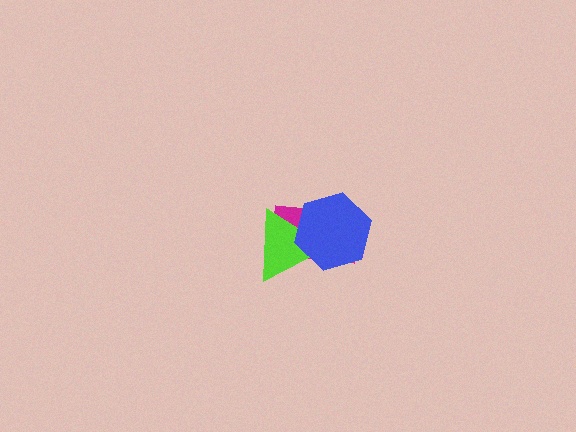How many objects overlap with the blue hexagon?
2 objects overlap with the blue hexagon.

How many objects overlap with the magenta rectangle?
2 objects overlap with the magenta rectangle.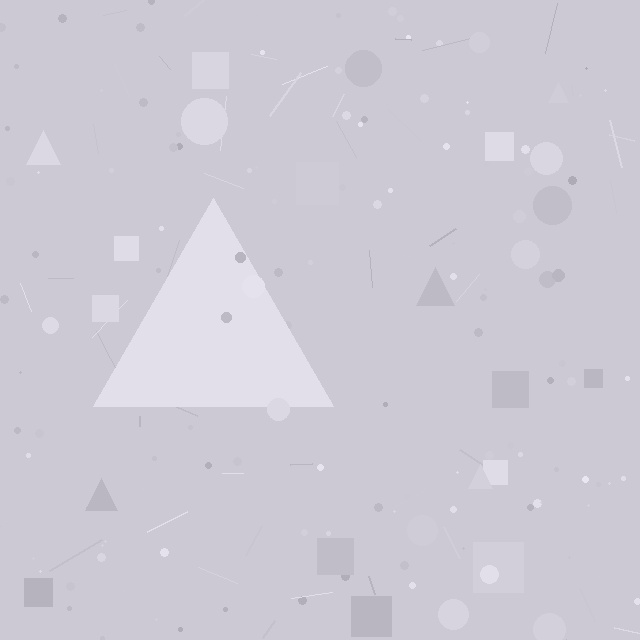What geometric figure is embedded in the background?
A triangle is embedded in the background.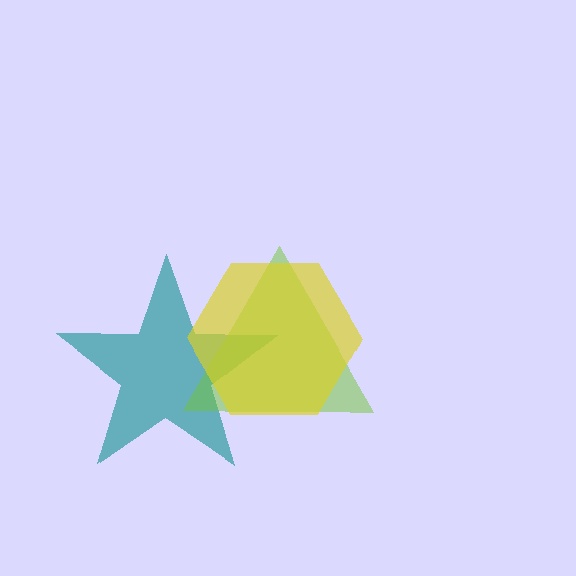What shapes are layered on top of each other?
The layered shapes are: a teal star, a lime triangle, a yellow hexagon.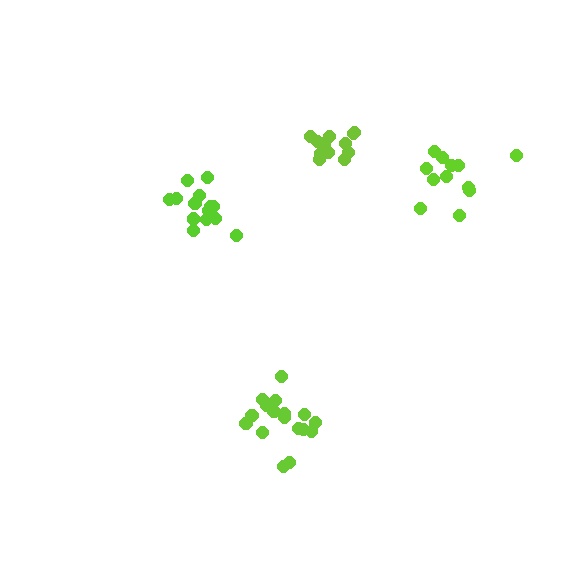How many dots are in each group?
Group 1: 14 dots, Group 2: 12 dots, Group 3: 12 dots, Group 4: 17 dots (55 total).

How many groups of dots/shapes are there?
There are 4 groups.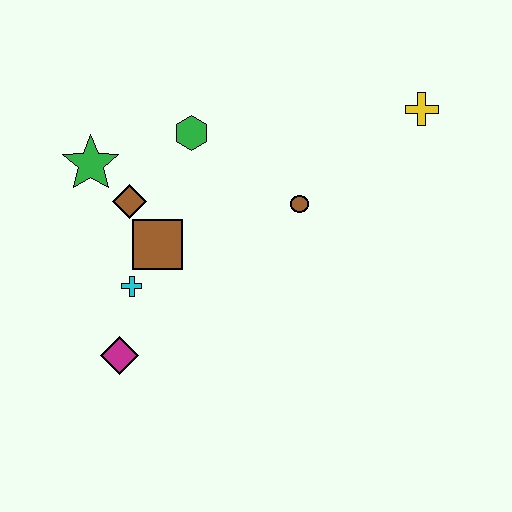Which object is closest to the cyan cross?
The brown square is closest to the cyan cross.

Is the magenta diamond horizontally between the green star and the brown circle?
Yes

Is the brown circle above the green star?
No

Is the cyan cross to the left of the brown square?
Yes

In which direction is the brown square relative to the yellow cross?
The brown square is to the left of the yellow cross.